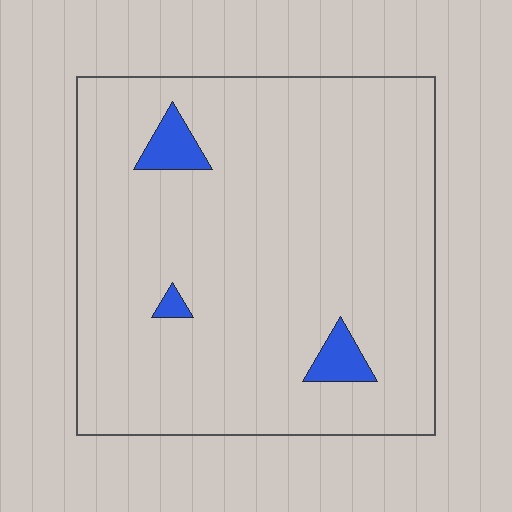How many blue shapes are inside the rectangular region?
3.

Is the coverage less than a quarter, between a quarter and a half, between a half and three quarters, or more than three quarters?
Less than a quarter.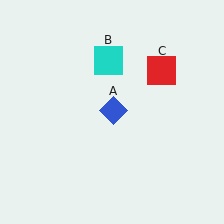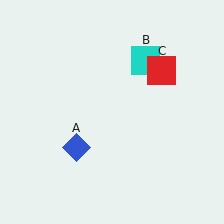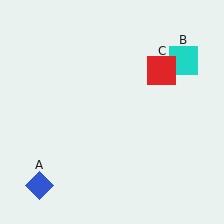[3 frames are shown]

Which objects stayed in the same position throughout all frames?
Red square (object C) remained stationary.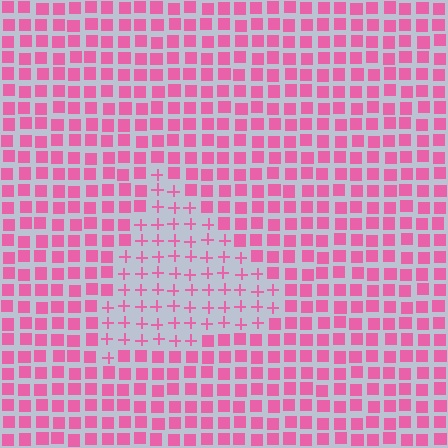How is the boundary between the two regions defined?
The boundary is defined by a change in element shape: plus signs inside vs. squares outside. All elements share the same color and spacing.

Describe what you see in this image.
The image is filled with small pink elements arranged in a uniform grid. A triangle-shaped region contains plus signs, while the surrounding area contains squares. The boundary is defined purely by the change in element shape.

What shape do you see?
I see a triangle.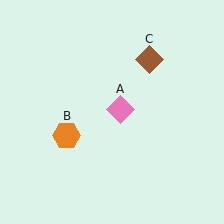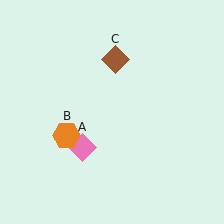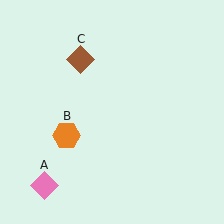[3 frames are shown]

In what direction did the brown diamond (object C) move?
The brown diamond (object C) moved left.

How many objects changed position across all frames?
2 objects changed position: pink diamond (object A), brown diamond (object C).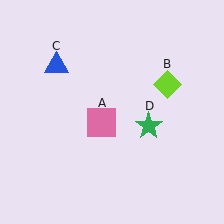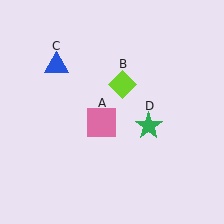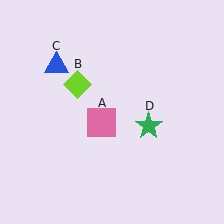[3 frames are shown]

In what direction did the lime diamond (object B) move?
The lime diamond (object B) moved left.